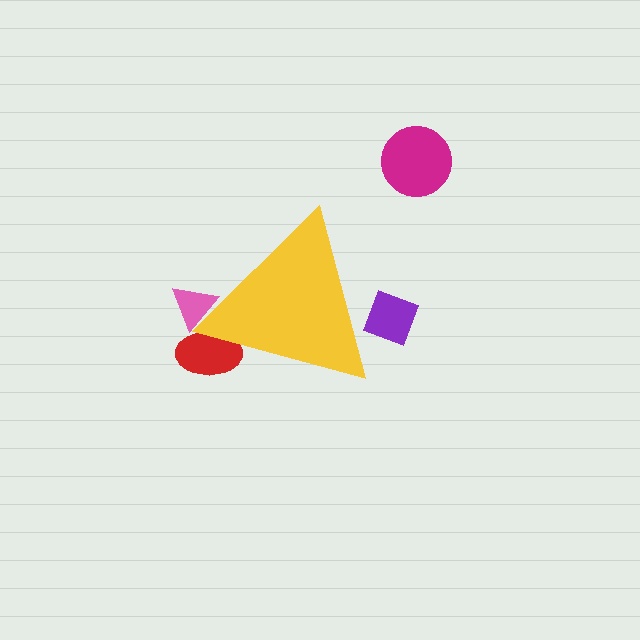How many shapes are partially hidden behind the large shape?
3 shapes are partially hidden.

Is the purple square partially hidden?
Yes, the purple square is partially hidden behind the yellow triangle.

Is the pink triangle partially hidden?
Yes, the pink triangle is partially hidden behind the yellow triangle.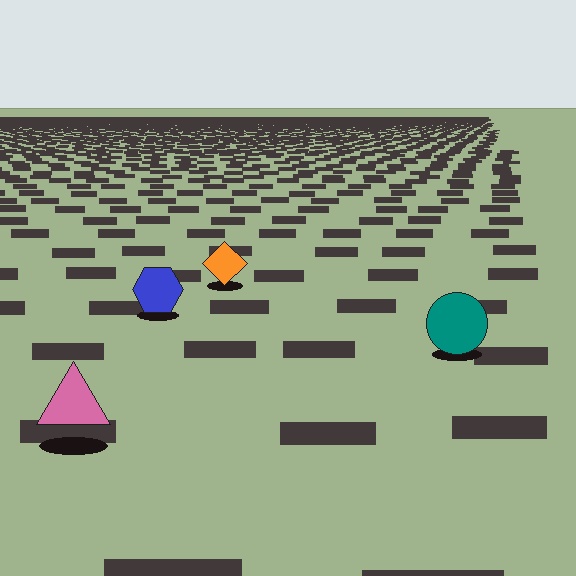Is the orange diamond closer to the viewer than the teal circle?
No. The teal circle is closer — you can tell from the texture gradient: the ground texture is coarser near it.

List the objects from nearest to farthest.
From nearest to farthest: the pink triangle, the teal circle, the blue hexagon, the orange diamond.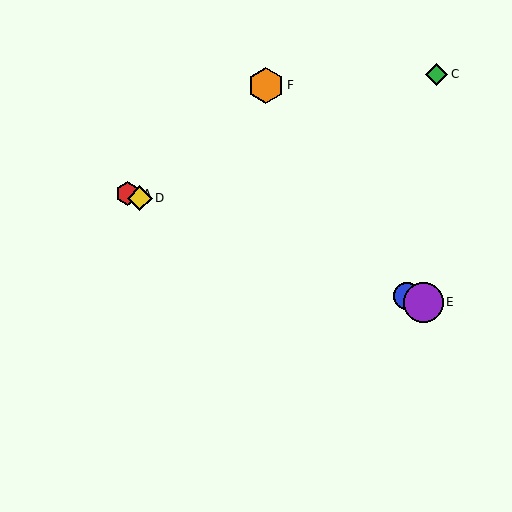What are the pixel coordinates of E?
Object E is at (423, 302).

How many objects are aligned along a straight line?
4 objects (A, B, D, E) are aligned along a straight line.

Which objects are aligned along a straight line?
Objects A, B, D, E are aligned along a straight line.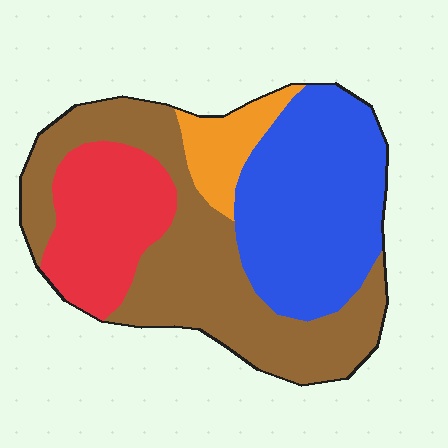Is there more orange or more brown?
Brown.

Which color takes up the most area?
Brown, at roughly 40%.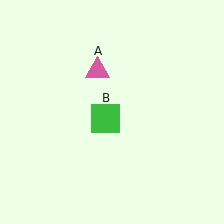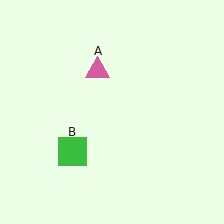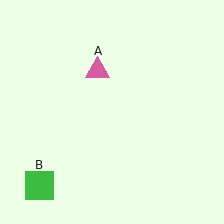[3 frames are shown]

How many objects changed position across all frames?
1 object changed position: green square (object B).